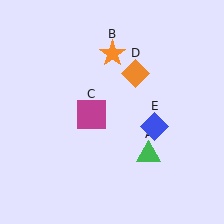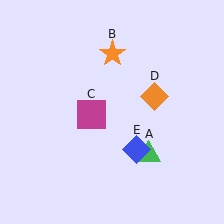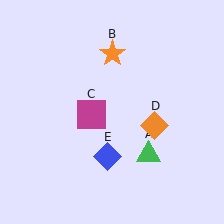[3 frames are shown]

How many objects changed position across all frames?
2 objects changed position: orange diamond (object D), blue diamond (object E).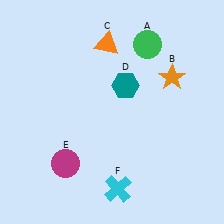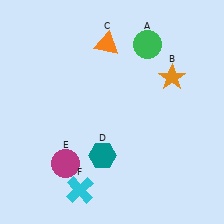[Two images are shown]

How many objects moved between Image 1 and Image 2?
2 objects moved between the two images.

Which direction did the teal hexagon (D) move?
The teal hexagon (D) moved down.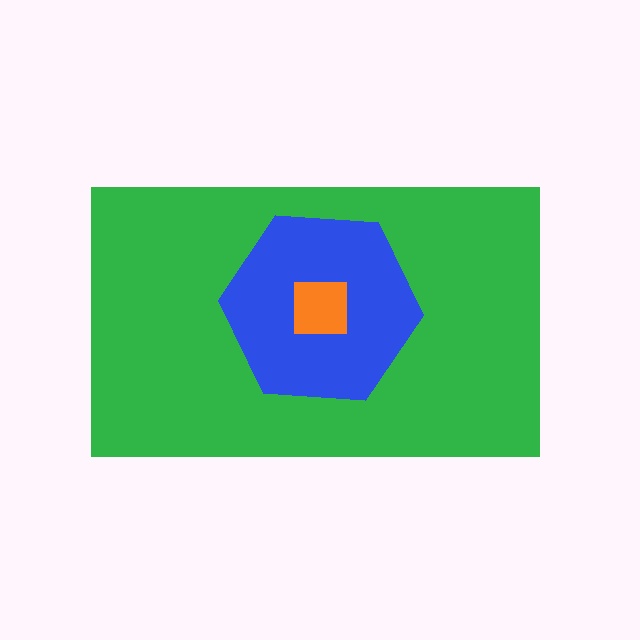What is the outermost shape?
The green rectangle.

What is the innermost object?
The orange square.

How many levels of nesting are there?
3.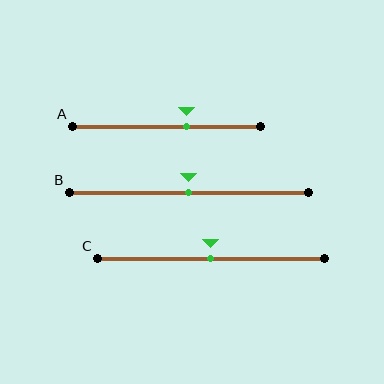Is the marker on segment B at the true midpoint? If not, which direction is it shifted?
Yes, the marker on segment B is at the true midpoint.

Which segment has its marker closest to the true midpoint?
Segment B has its marker closest to the true midpoint.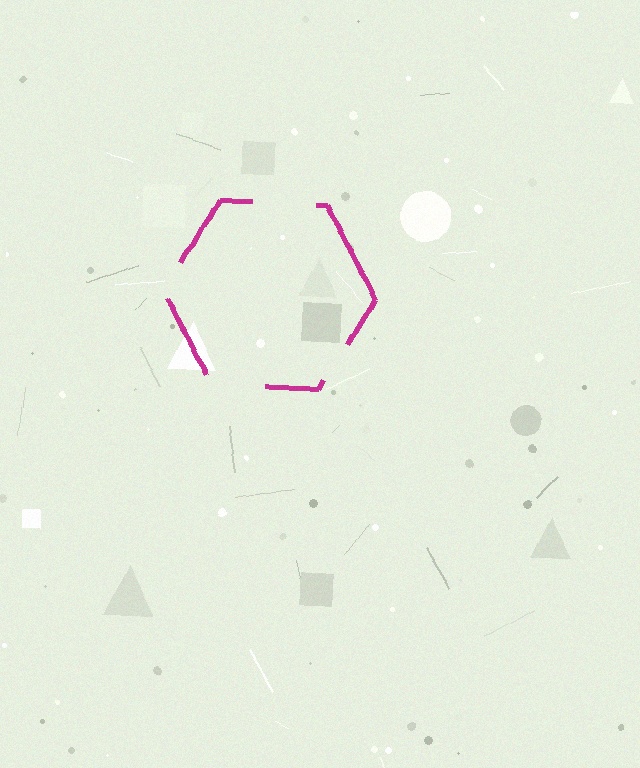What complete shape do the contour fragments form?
The contour fragments form a hexagon.